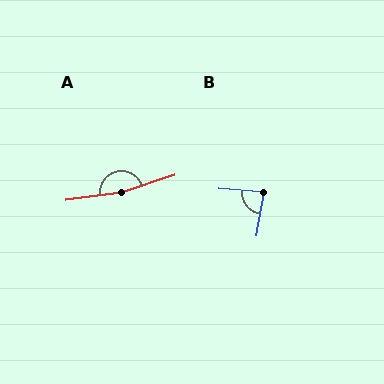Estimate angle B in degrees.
Approximately 84 degrees.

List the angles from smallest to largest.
B (84°), A (169°).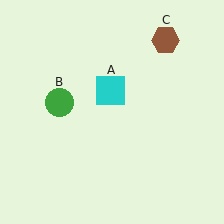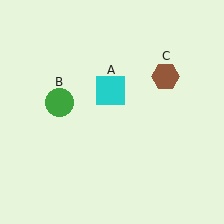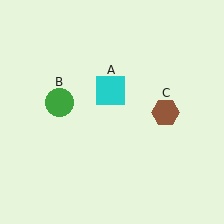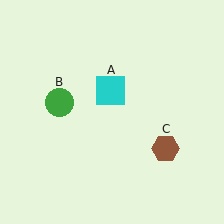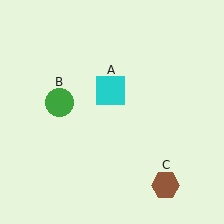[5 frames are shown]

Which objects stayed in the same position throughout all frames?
Cyan square (object A) and green circle (object B) remained stationary.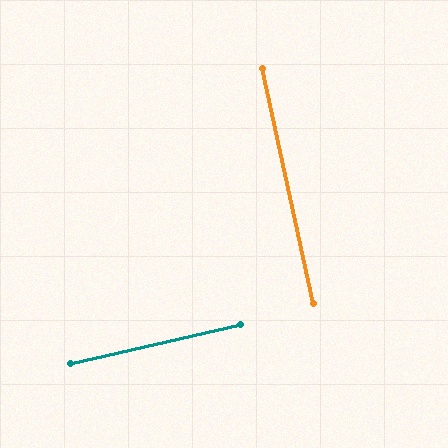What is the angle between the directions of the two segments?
Approximately 89 degrees.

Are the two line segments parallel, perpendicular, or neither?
Perpendicular — they meet at approximately 89°.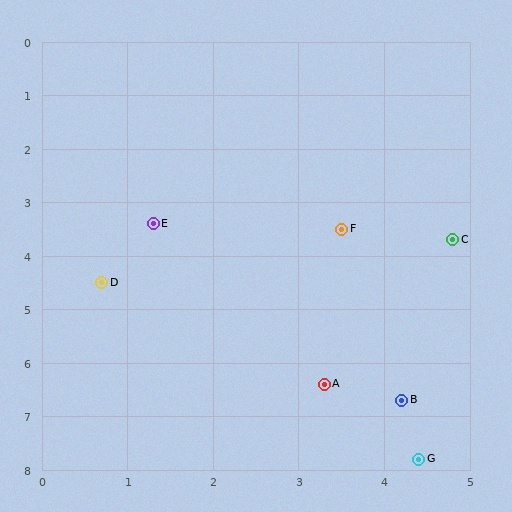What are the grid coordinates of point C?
Point C is at approximately (4.8, 3.7).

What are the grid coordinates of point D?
Point D is at approximately (0.7, 4.5).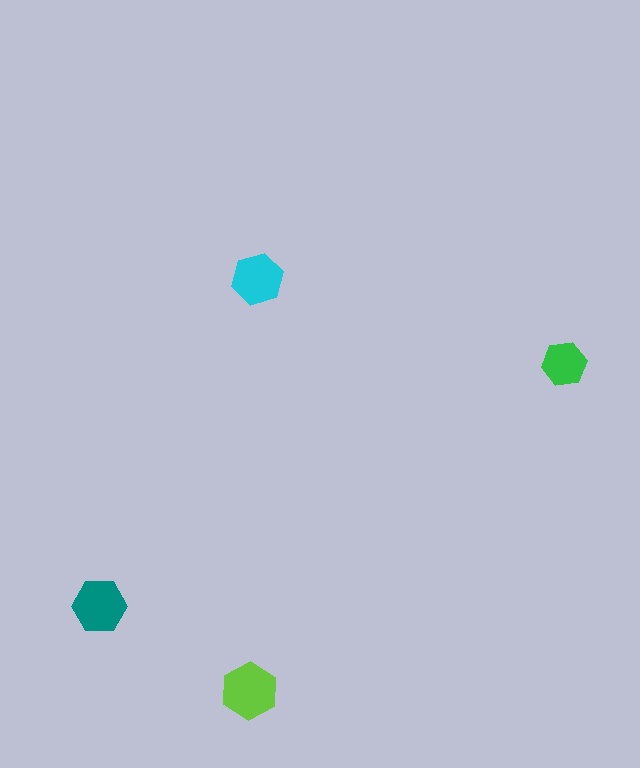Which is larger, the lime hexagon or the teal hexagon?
The lime one.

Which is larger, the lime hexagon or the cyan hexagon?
The lime one.